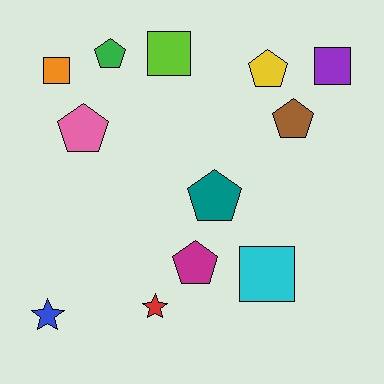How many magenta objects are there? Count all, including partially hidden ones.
There is 1 magenta object.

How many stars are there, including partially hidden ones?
There are 2 stars.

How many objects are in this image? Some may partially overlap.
There are 12 objects.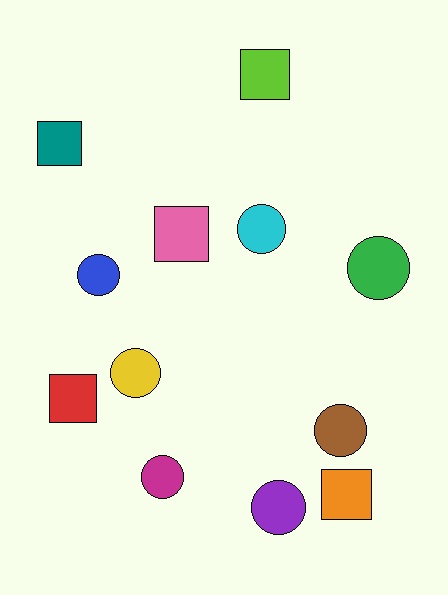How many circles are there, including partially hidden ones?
There are 7 circles.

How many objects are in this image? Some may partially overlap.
There are 12 objects.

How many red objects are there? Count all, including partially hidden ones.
There is 1 red object.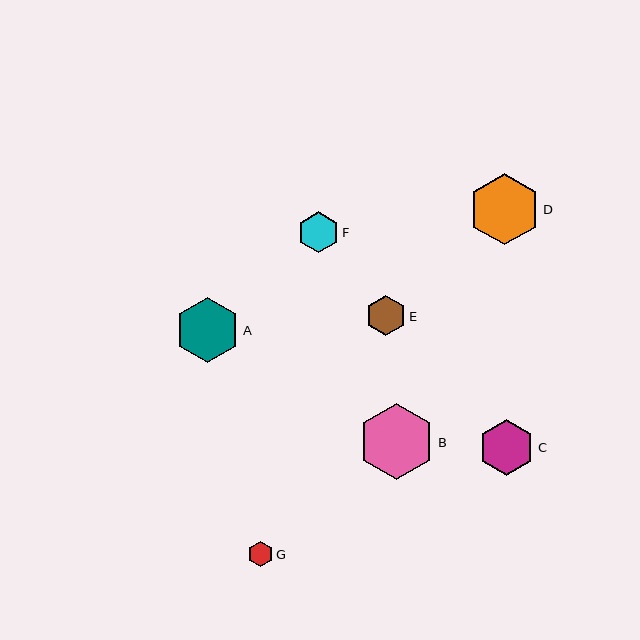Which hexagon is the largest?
Hexagon B is the largest with a size of approximately 76 pixels.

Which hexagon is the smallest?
Hexagon G is the smallest with a size of approximately 25 pixels.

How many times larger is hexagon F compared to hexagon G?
Hexagon F is approximately 1.6 times the size of hexagon G.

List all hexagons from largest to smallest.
From largest to smallest: B, D, A, C, F, E, G.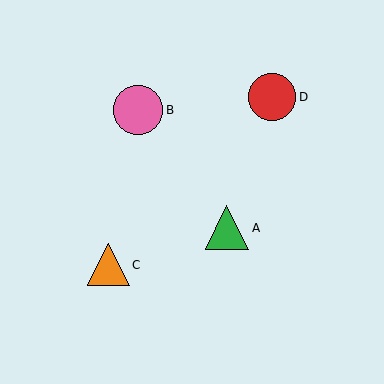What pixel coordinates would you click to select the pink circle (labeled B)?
Click at (138, 110) to select the pink circle B.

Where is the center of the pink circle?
The center of the pink circle is at (138, 110).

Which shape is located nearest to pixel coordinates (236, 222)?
The green triangle (labeled A) at (227, 228) is nearest to that location.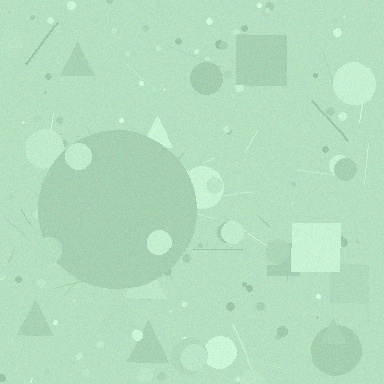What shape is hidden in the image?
A circle is hidden in the image.